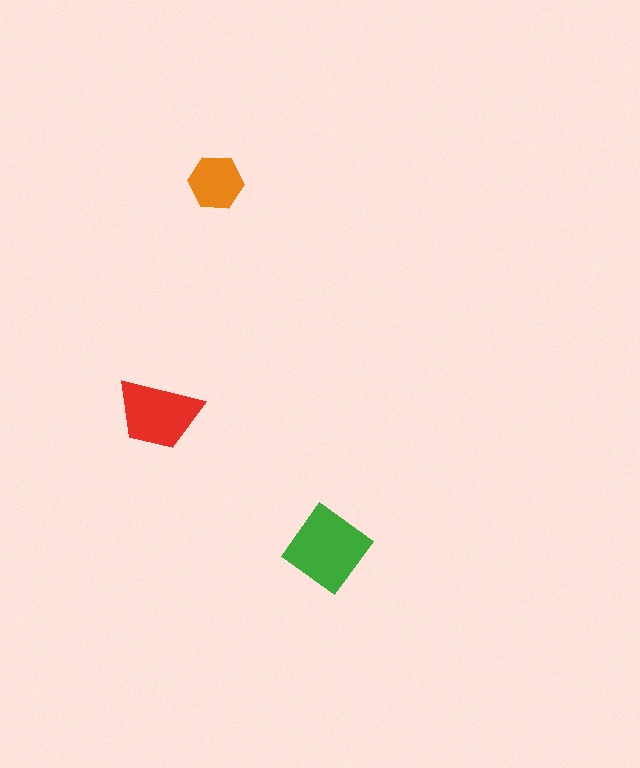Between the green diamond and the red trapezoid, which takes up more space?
The green diamond.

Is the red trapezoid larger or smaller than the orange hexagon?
Larger.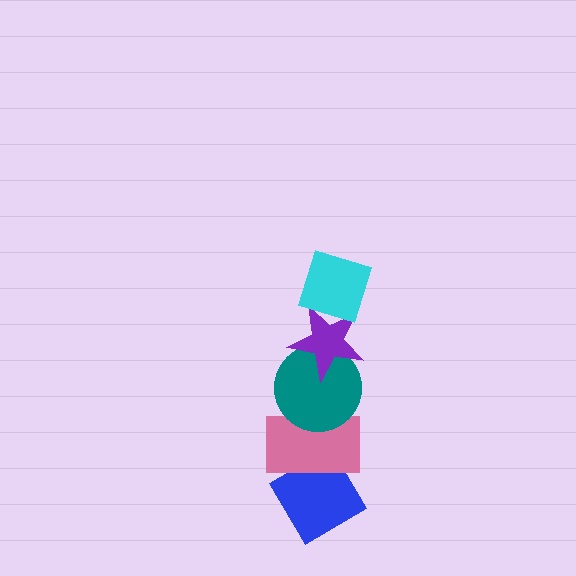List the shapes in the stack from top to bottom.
From top to bottom: the cyan diamond, the purple star, the teal circle, the pink rectangle, the blue diamond.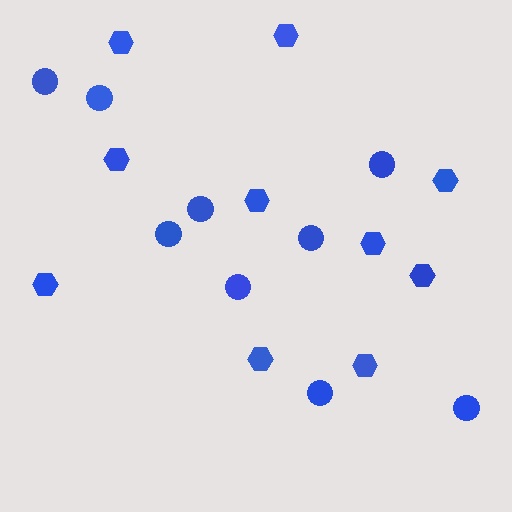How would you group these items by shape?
There are 2 groups: one group of circles (9) and one group of hexagons (10).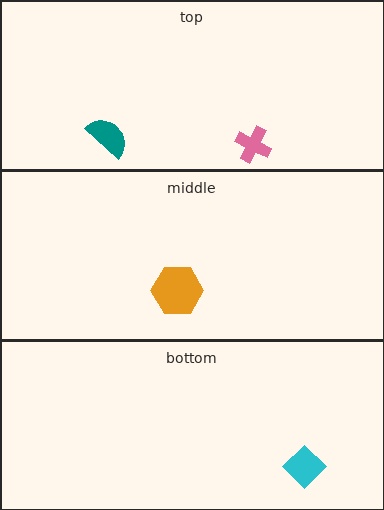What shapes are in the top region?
The teal semicircle, the pink cross.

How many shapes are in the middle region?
1.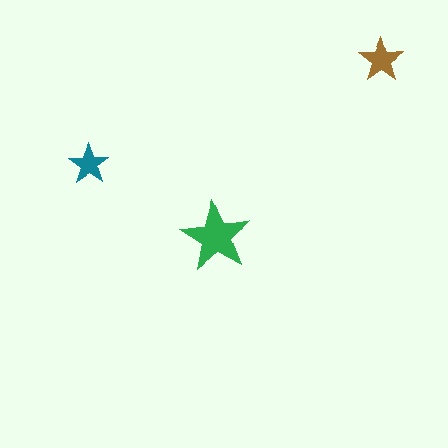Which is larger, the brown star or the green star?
The green one.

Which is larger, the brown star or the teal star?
The brown one.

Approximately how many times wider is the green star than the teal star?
About 1.5 times wider.